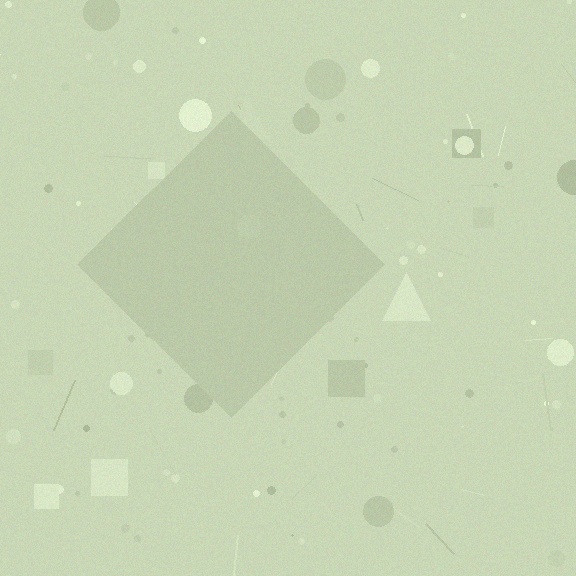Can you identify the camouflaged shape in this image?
The camouflaged shape is a diamond.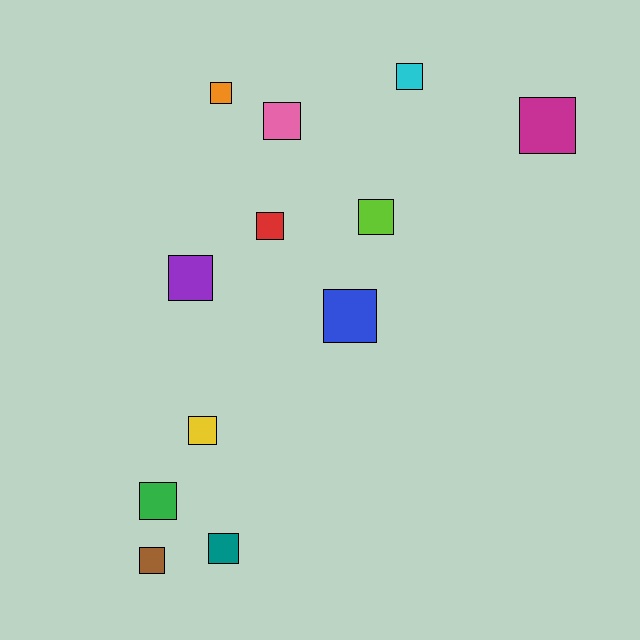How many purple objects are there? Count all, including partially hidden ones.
There is 1 purple object.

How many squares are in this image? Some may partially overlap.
There are 12 squares.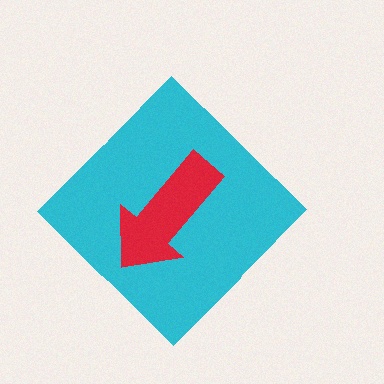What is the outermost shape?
The cyan diamond.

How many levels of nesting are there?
2.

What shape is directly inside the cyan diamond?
The red arrow.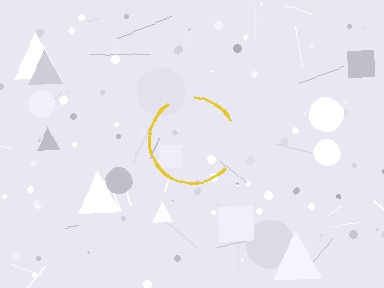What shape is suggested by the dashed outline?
The dashed outline suggests a circle.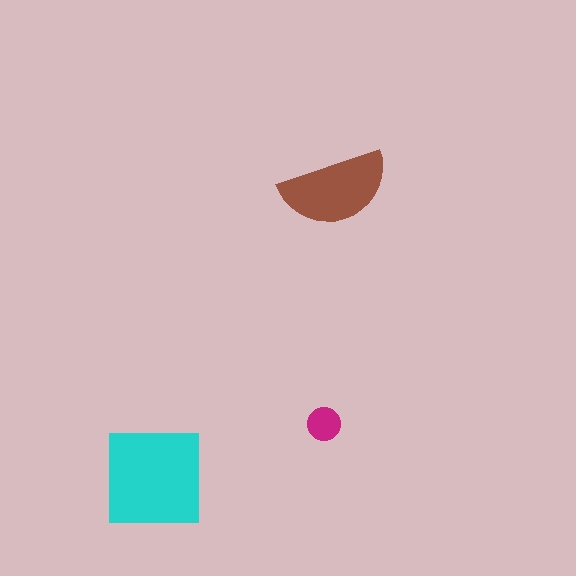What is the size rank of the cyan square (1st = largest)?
1st.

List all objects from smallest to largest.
The magenta circle, the brown semicircle, the cyan square.